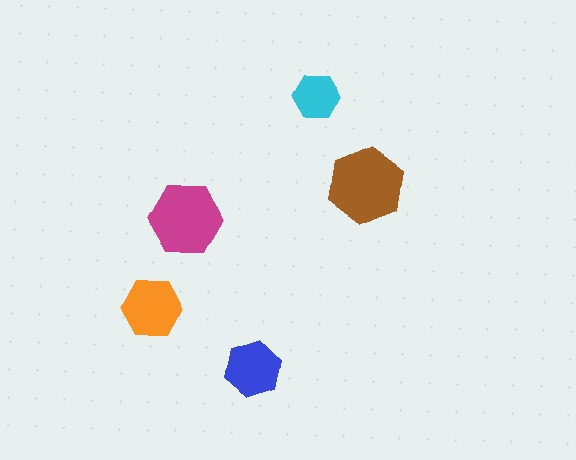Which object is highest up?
The cyan hexagon is topmost.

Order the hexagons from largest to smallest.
the brown one, the magenta one, the orange one, the blue one, the cyan one.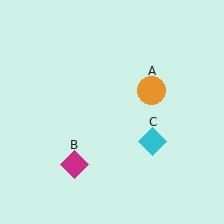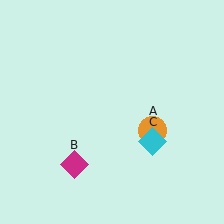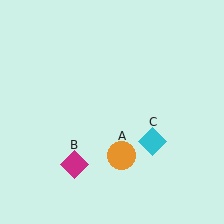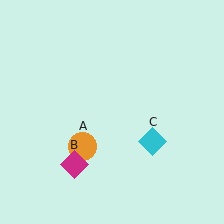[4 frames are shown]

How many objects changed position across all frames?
1 object changed position: orange circle (object A).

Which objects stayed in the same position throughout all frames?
Magenta diamond (object B) and cyan diamond (object C) remained stationary.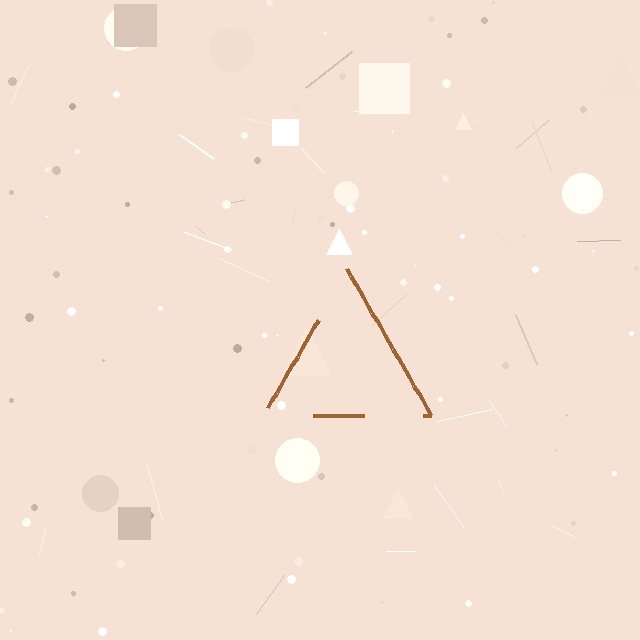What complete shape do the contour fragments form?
The contour fragments form a triangle.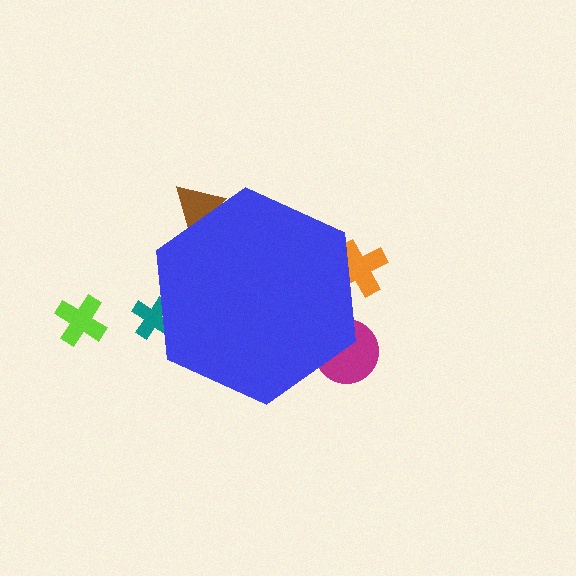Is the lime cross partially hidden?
No, the lime cross is fully visible.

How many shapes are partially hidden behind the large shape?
4 shapes are partially hidden.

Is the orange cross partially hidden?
Yes, the orange cross is partially hidden behind the blue hexagon.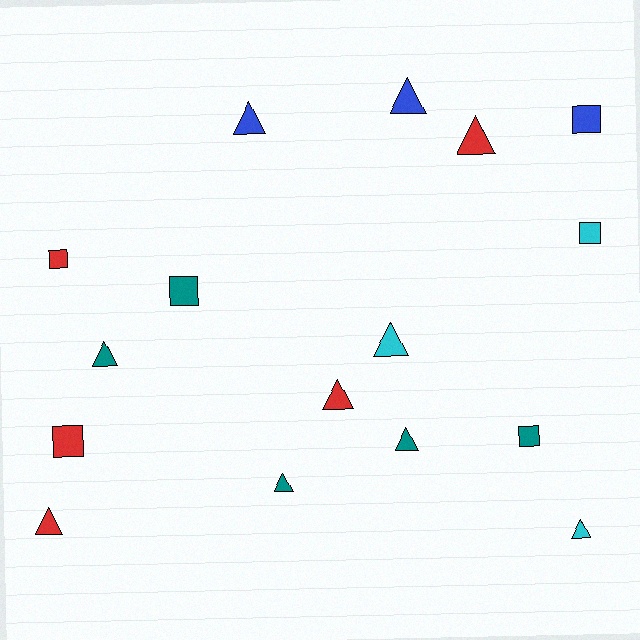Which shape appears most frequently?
Triangle, with 10 objects.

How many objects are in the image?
There are 16 objects.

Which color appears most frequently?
Teal, with 5 objects.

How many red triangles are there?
There are 3 red triangles.